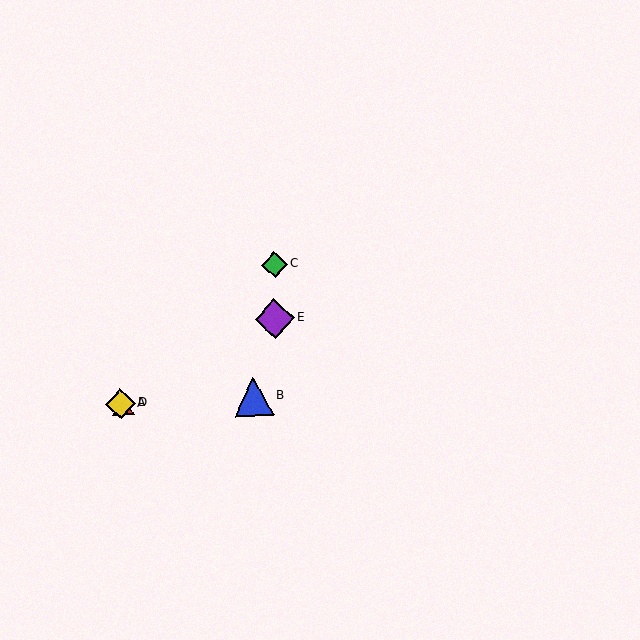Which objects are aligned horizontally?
Objects A, B, D are aligned horizontally.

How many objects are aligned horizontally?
3 objects (A, B, D) are aligned horizontally.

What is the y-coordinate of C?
Object C is at y≈265.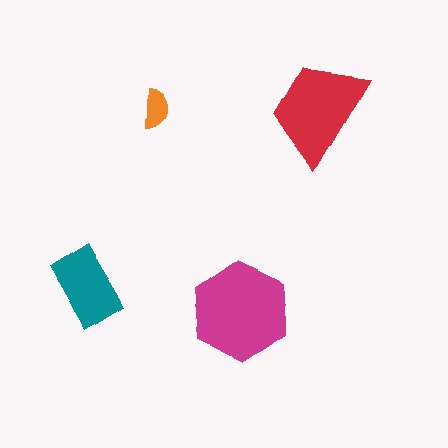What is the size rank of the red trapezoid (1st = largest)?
2nd.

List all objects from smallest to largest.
The orange semicircle, the teal rectangle, the red trapezoid, the magenta hexagon.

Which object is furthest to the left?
The teal rectangle is leftmost.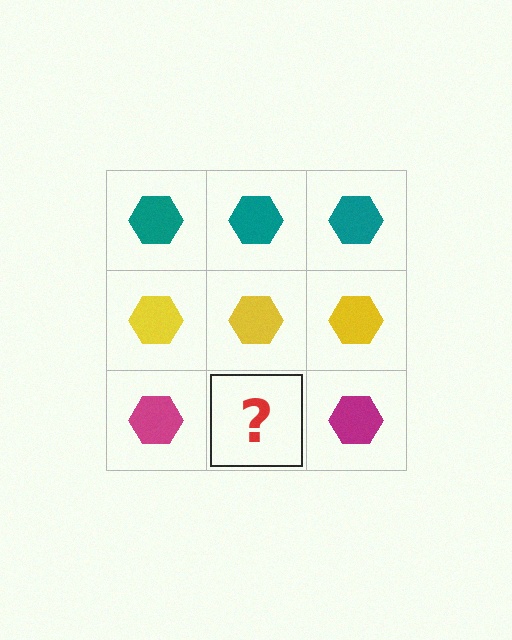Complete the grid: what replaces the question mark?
The question mark should be replaced with a magenta hexagon.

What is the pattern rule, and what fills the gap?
The rule is that each row has a consistent color. The gap should be filled with a magenta hexagon.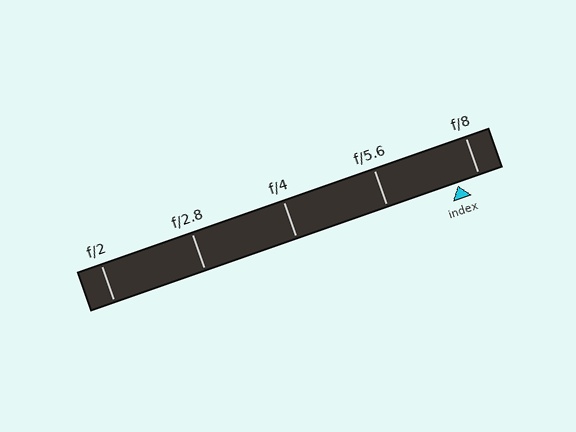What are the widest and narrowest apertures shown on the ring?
The widest aperture shown is f/2 and the narrowest is f/8.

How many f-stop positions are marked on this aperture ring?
There are 5 f-stop positions marked.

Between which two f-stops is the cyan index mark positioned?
The index mark is between f/5.6 and f/8.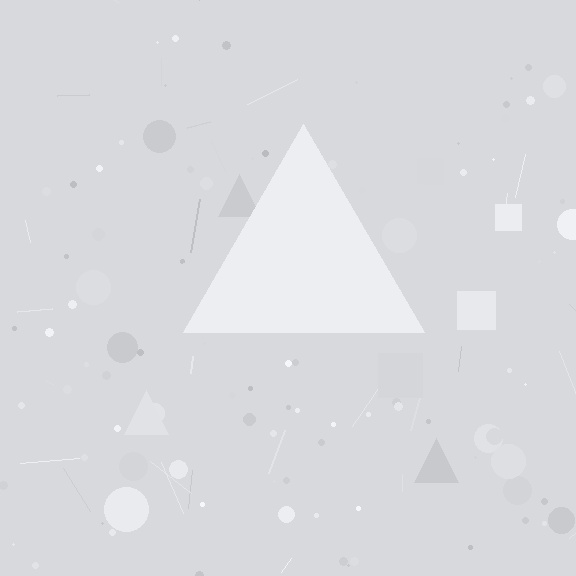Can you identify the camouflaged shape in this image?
The camouflaged shape is a triangle.